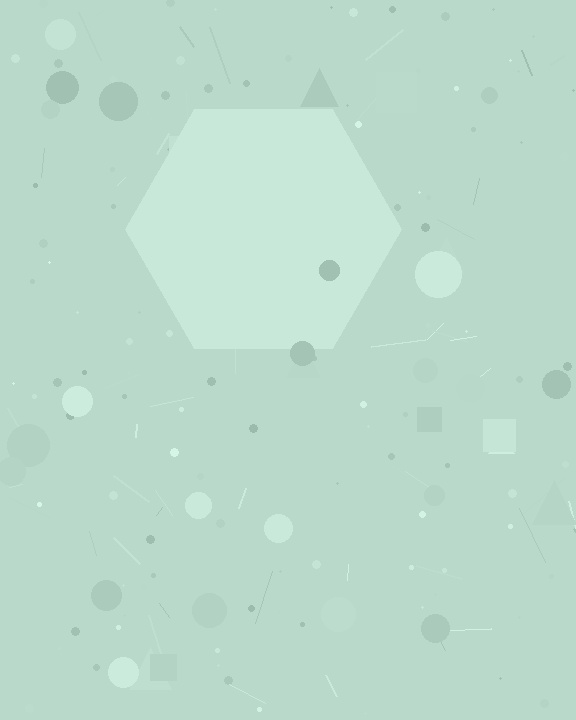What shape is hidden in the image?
A hexagon is hidden in the image.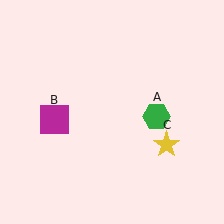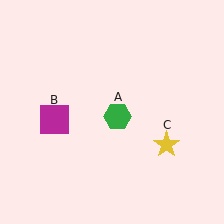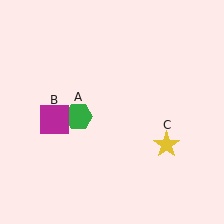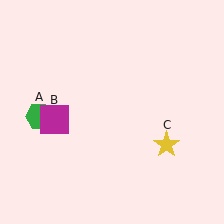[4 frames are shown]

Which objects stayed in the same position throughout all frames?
Magenta square (object B) and yellow star (object C) remained stationary.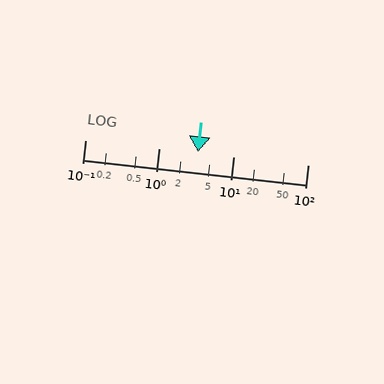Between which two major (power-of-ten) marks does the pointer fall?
The pointer is between 1 and 10.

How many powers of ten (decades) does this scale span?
The scale spans 3 decades, from 0.1 to 100.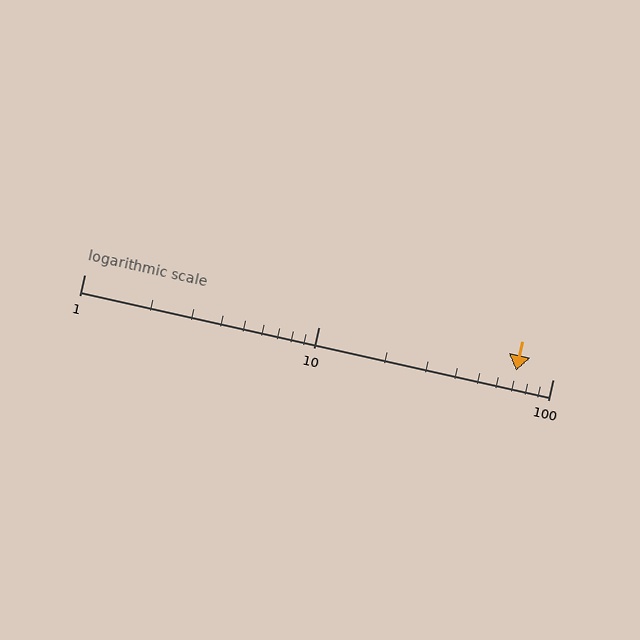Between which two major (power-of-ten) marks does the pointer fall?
The pointer is between 10 and 100.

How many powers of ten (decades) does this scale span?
The scale spans 2 decades, from 1 to 100.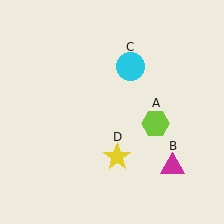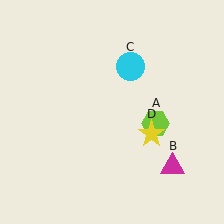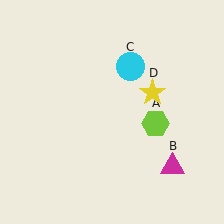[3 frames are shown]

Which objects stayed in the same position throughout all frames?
Lime hexagon (object A) and magenta triangle (object B) and cyan circle (object C) remained stationary.